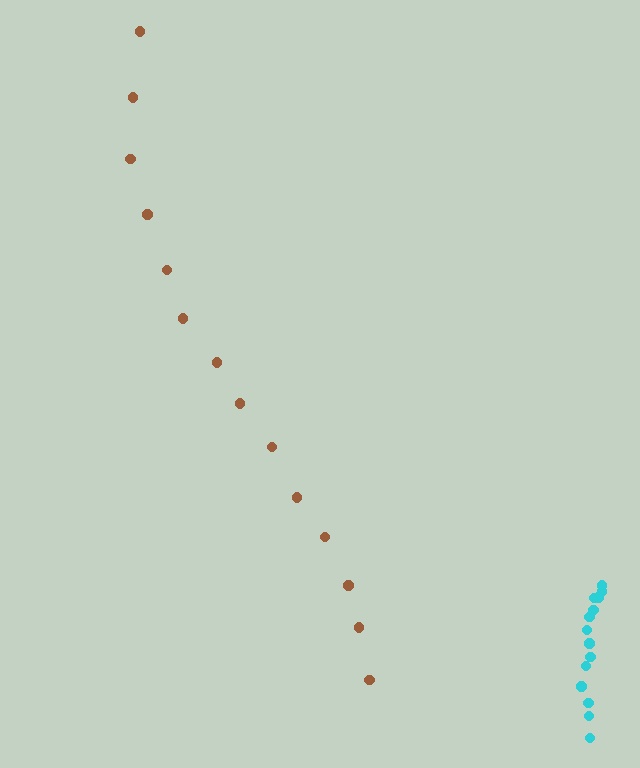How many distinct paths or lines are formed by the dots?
There are 2 distinct paths.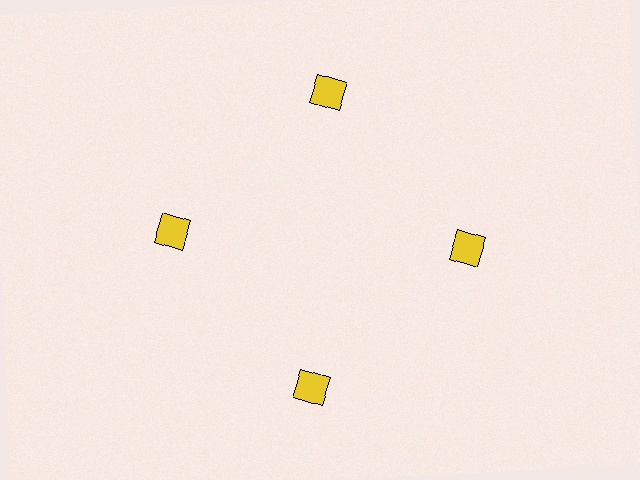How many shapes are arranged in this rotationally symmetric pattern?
There are 4 shapes, arranged in 4 groups of 1.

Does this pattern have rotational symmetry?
Yes, this pattern has 4-fold rotational symmetry. It looks the same after rotating 90 degrees around the center.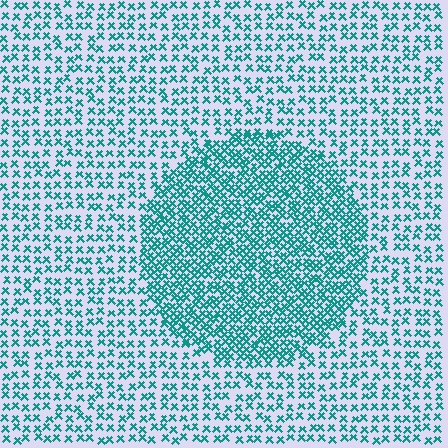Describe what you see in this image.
The image contains small teal elements arranged at two different densities. A circle-shaped region is visible where the elements are more densely packed than the surrounding area.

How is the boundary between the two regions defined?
The boundary is defined by a change in element density (approximately 2.1x ratio). All elements are the same color, size, and shape.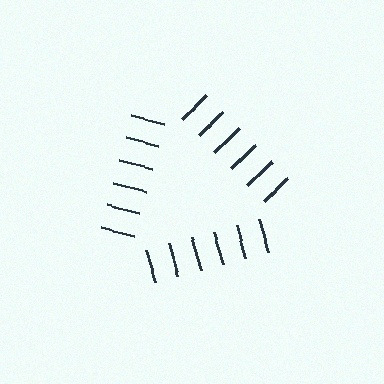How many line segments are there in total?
18 — 6 along each of the 3 edges.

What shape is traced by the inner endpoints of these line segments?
An illusory triangle — the line segments terminate on its edges but no continuous stroke is drawn.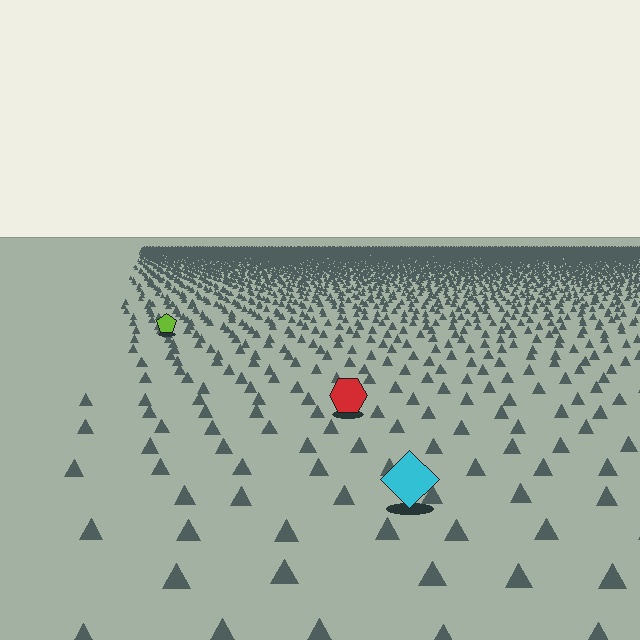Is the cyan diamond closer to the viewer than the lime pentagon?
Yes. The cyan diamond is closer — you can tell from the texture gradient: the ground texture is coarser near it.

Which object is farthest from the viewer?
The lime pentagon is farthest from the viewer. It appears smaller and the ground texture around it is denser.